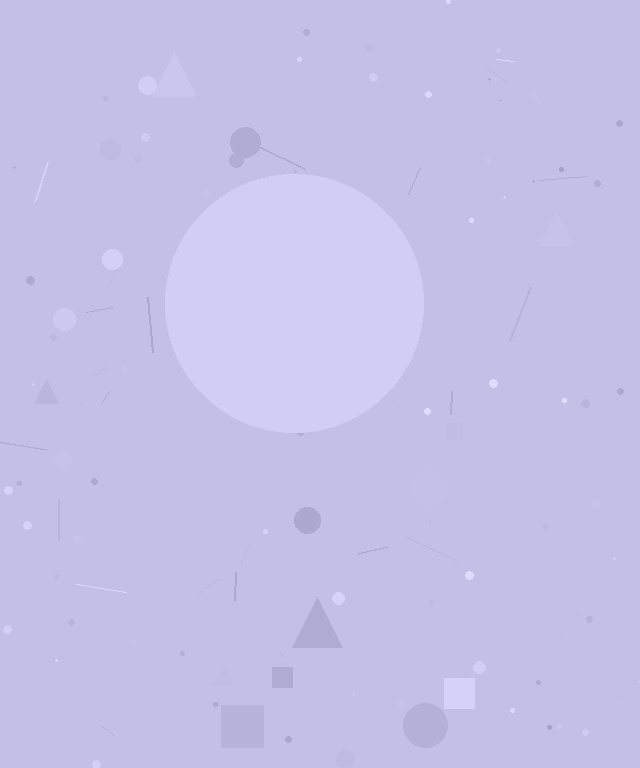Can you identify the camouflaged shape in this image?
The camouflaged shape is a circle.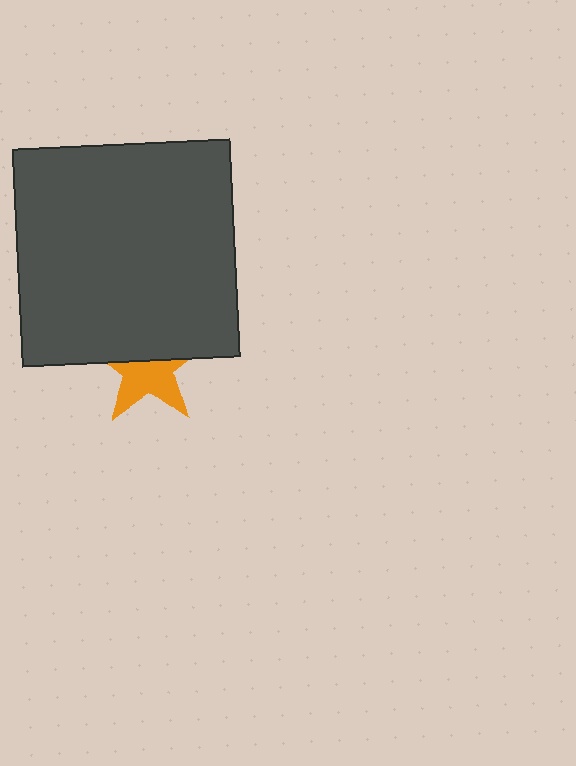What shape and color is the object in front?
The object in front is a dark gray square.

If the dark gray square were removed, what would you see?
You would see the complete orange star.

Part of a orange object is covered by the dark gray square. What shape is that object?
It is a star.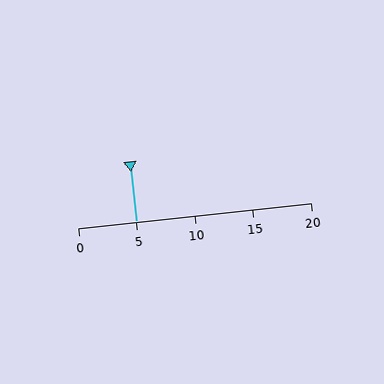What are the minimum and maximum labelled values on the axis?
The axis runs from 0 to 20.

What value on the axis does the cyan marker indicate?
The marker indicates approximately 5.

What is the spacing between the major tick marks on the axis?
The major ticks are spaced 5 apart.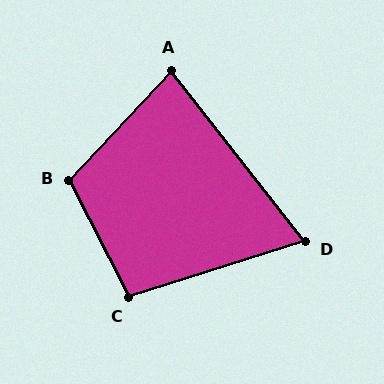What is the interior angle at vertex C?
Approximately 99 degrees (obtuse).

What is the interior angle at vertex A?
Approximately 81 degrees (acute).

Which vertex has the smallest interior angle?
D, at approximately 70 degrees.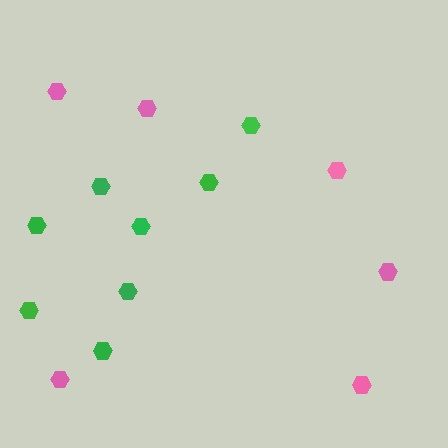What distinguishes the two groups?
There are 2 groups: one group of pink hexagons (6) and one group of green hexagons (8).